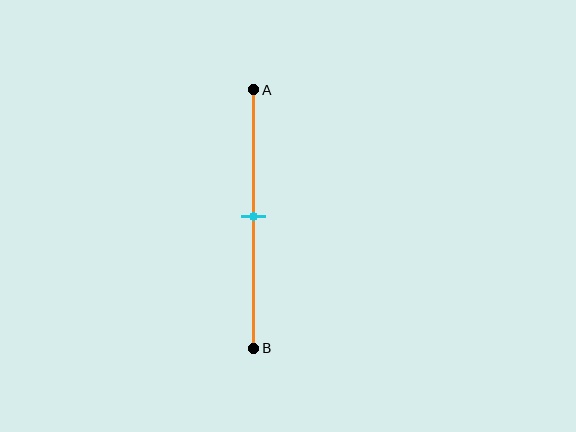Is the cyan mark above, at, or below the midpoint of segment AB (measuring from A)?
The cyan mark is approximately at the midpoint of segment AB.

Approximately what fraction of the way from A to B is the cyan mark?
The cyan mark is approximately 50% of the way from A to B.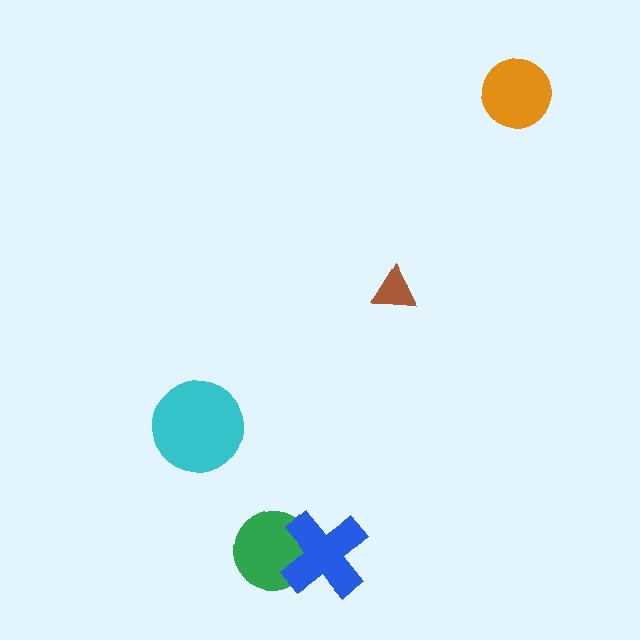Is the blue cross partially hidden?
No, no other shape covers it.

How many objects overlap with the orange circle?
0 objects overlap with the orange circle.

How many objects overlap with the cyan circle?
0 objects overlap with the cyan circle.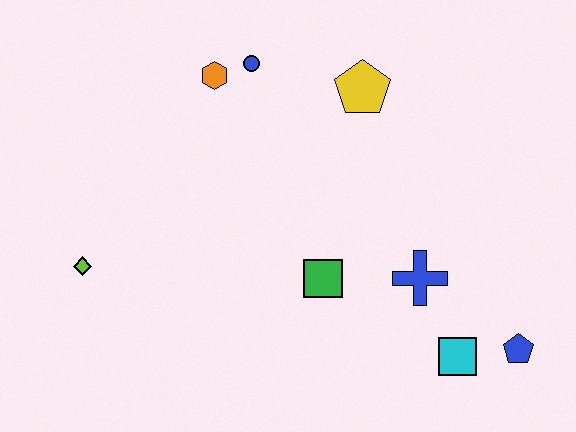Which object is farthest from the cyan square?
The lime diamond is farthest from the cyan square.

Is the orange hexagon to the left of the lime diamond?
No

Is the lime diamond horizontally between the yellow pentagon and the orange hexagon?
No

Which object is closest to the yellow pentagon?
The blue circle is closest to the yellow pentagon.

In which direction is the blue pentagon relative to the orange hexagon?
The blue pentagon is to the right of the orange hexagon.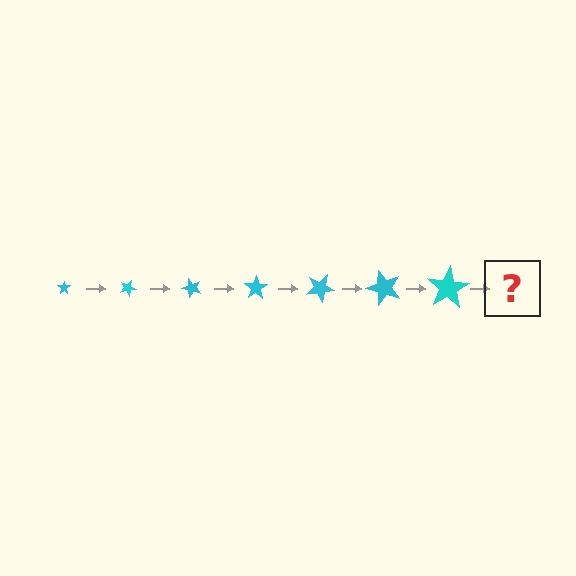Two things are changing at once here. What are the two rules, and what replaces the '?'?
The two rules are that the star grows larger each step and it rotates 25 degrees each step. The '?' should be a star, larger than the previous one and rotated 175 degrees from the start.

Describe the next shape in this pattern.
It should be a star, larger than the previous one and rotated 175 degrees from the start.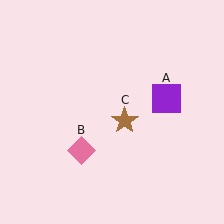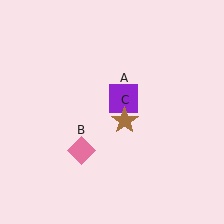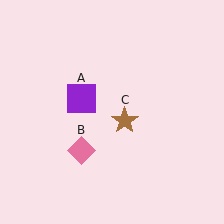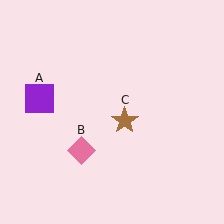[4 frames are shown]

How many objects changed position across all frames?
1 object changed position: purple square (object A).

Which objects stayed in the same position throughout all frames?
Pink diamond (object B) and brown star (object C) remained stationary.